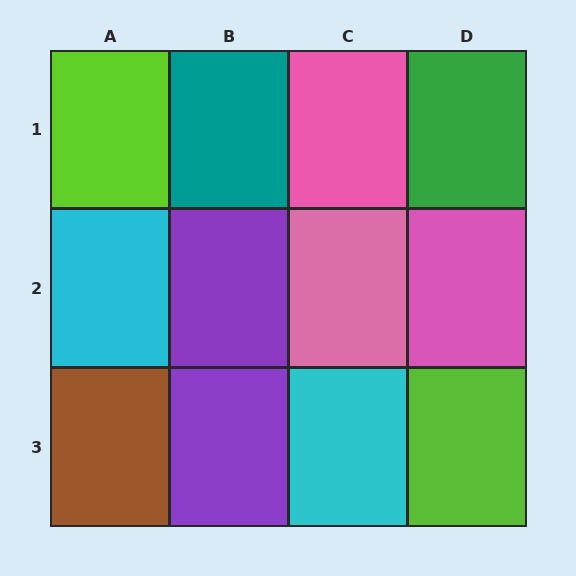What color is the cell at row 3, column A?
Brown.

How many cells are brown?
1 cell is brown.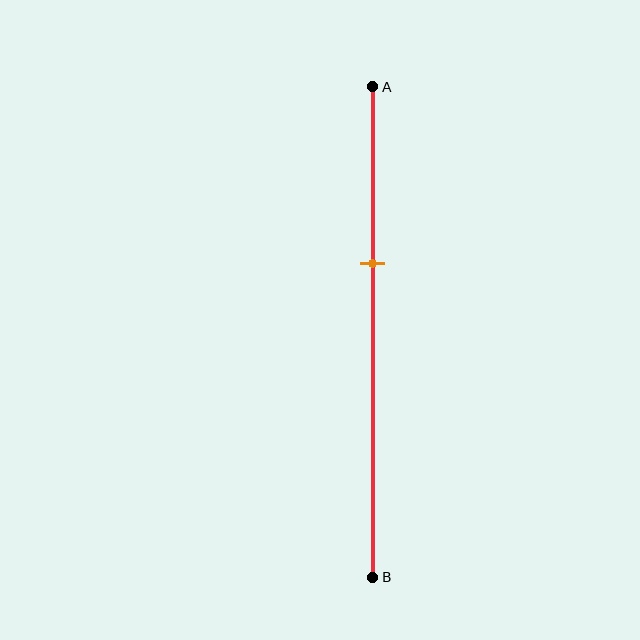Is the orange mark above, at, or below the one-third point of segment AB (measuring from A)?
The orange mark is approximately at the one-third point of segment AB.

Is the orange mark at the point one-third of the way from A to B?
Yes, the mark is approximately at the one-third point.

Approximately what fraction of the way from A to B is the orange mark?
The orange mark is approximately 35% of the way from A to B.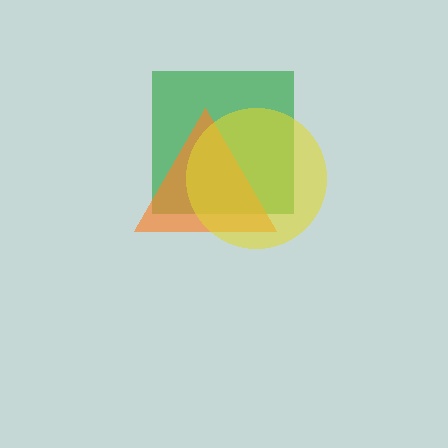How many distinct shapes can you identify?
There are 3 distinct shapes: a green square, an orange triangle, a yellow circle.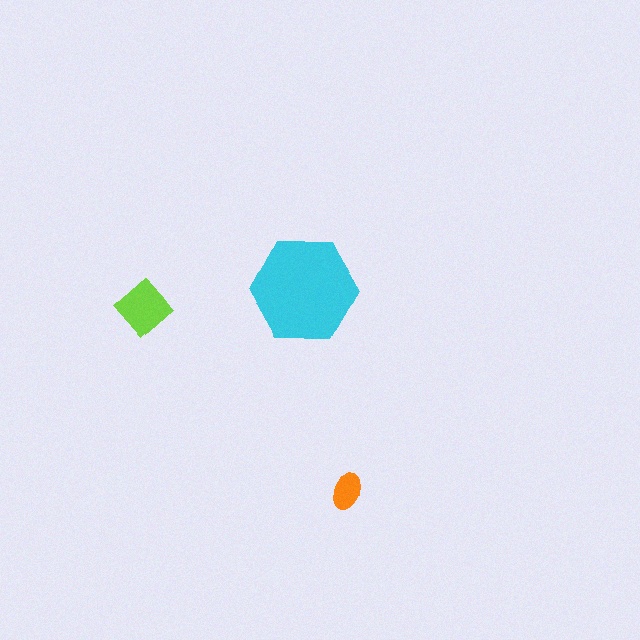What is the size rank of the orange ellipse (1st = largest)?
3rd.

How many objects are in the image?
There are 3 objects in the image.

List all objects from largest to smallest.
The cyan hexagon, the lime diamond, the orange ellipse.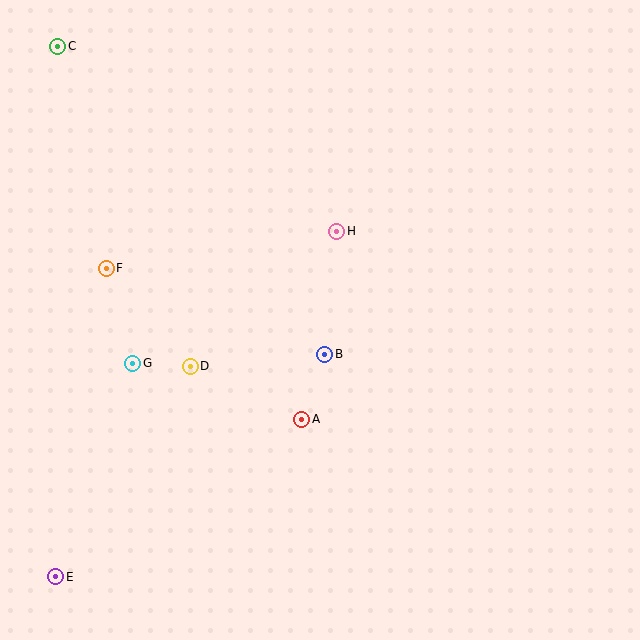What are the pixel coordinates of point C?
Point C is at (58, 47).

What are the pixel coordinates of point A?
Point A is at (302, 419).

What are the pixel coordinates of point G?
Point G is at (133, 364).